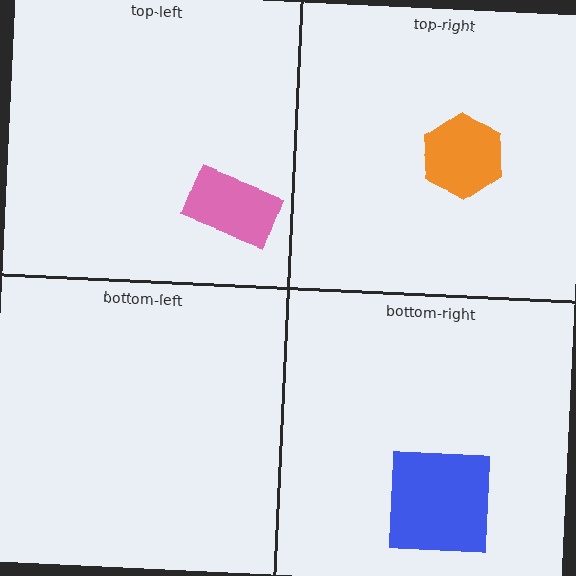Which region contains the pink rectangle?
The top-left region.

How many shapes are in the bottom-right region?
1.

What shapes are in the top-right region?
The orange hexagon.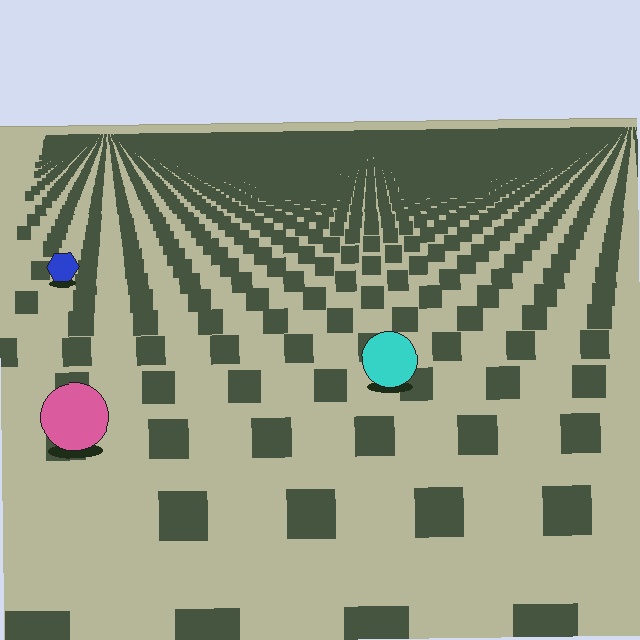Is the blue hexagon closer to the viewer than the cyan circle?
No. The cyan circle is closer — you can tell from the texture gradient: the ground texture is coarser near it.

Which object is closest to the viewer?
The pink circle is closest. The texture marks near it are larger and more spread out.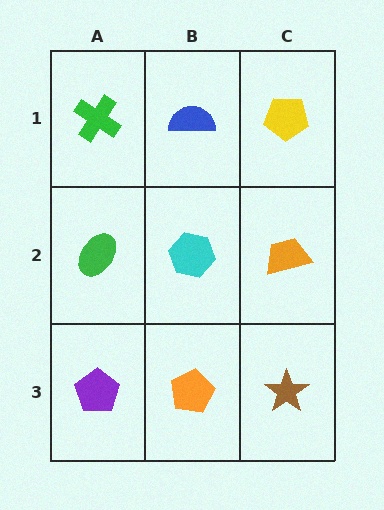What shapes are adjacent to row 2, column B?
A blue semicircle (row 1, column B), an orange pentagon (row 3, column B), a green ellipse (row 2, column A), an orange trapezoid (row 2, column C).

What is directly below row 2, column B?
An orange pentagon.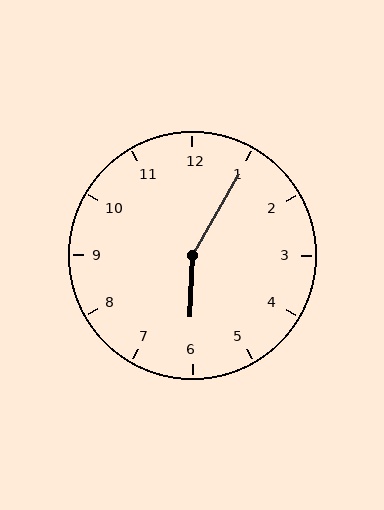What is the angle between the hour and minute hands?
Approximately 152 degrees.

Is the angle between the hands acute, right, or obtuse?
It is obtuse.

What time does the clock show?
6:05.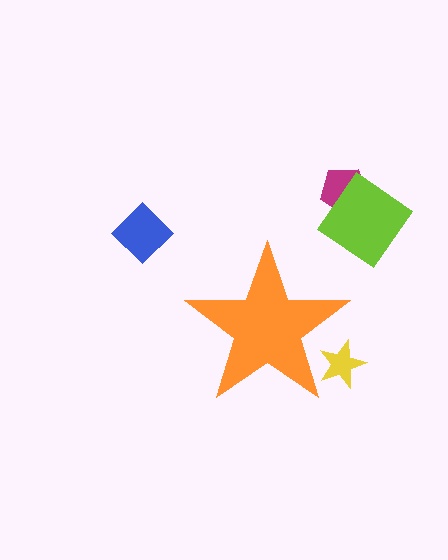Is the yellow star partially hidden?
Yes, the yellow star is partially hidden behind the orange star.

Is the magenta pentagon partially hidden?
No, the magenta pentagon is fully visible.